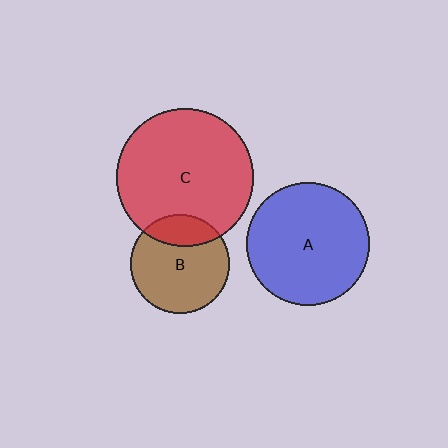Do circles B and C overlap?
Yes.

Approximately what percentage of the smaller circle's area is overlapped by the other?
Approximately 20%.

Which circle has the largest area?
Circle C (red).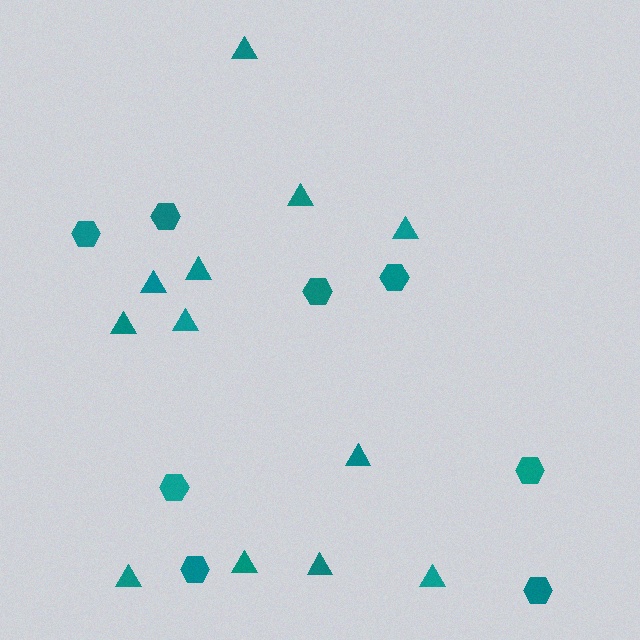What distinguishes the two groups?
There are 2 groups: one group of triangles (12) and one group of hexagons (8).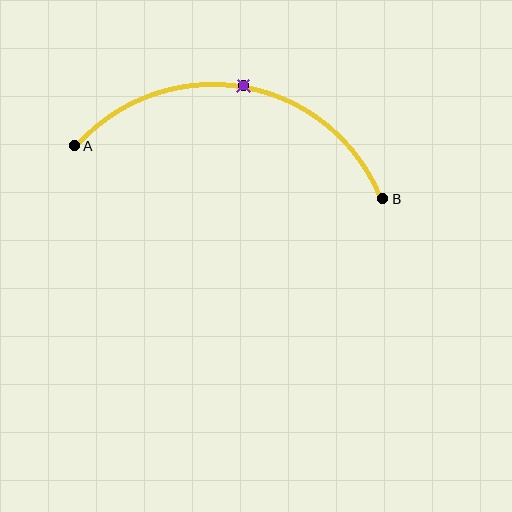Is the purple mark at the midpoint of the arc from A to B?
Yes. The purple mark lies on the arc at equal arc-length from both A and B — it is the arc midpoint.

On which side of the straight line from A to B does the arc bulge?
The arc bulges above the straight line connecting A and B.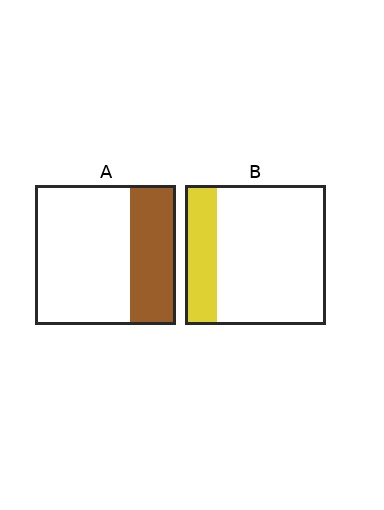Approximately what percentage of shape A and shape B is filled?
A is approximately 35% and B is approximately 25%.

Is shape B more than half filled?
No.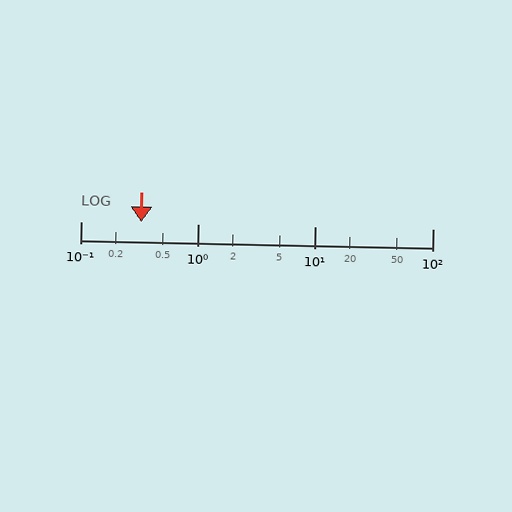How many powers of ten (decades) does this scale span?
The scale spans 3 decades, from 0.1 to 100.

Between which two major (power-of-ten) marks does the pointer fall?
The pointer is between 0.1 and 1.